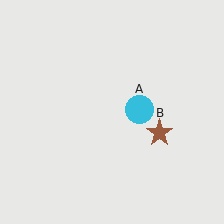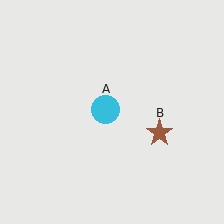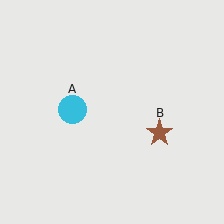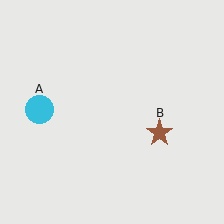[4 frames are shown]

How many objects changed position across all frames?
1 object changed position: cyan circle (object A).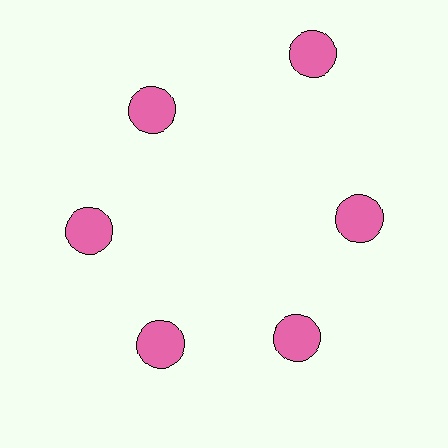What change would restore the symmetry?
The symmetry would be restored by moving it inward, back onto the ring so that all 6 circles sit at equal angles and equal distance from the center.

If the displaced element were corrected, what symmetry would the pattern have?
It would have 6-fold rotational symmetry — the pattern would map onto itself every 60 degrees.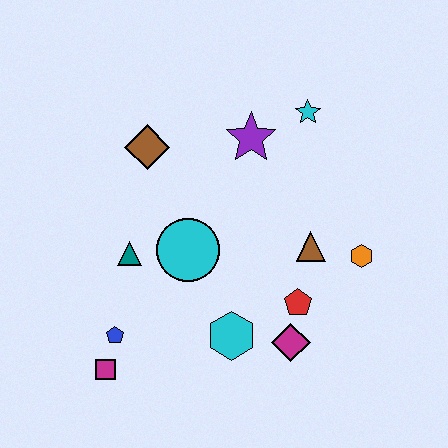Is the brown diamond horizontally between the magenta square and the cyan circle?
Yes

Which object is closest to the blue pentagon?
The magenta square is closest to the blue pentagon.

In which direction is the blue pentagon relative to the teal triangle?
The blue pentagon is below the teal triangle.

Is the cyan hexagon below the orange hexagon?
Yes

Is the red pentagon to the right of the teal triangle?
Yes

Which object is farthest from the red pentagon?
The brown diamond is farthest from the red pentagon.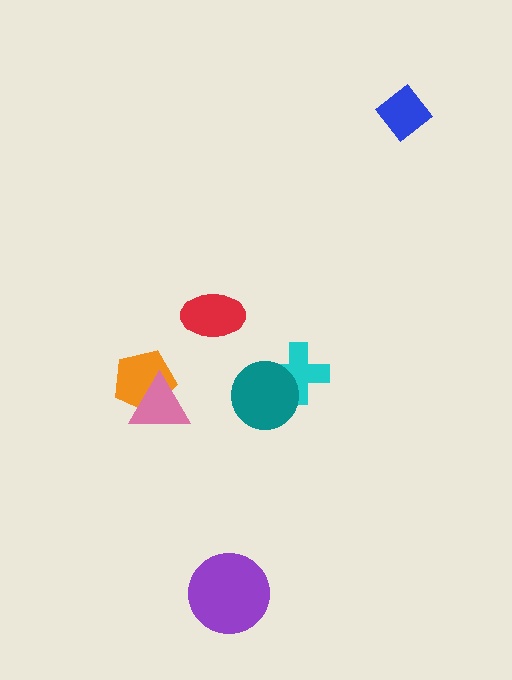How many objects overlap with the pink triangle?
1 object overlaps with the pink triangle.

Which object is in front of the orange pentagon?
The pink triangle is in front of the orange pentagon.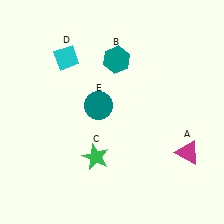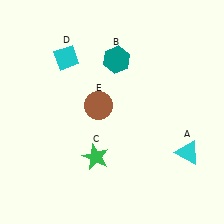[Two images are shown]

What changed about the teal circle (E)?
In Image 1, E is teal. In Image 2, it changed to brown.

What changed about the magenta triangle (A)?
In Image 1, A is magenta. In Image 2, it changed to cyan.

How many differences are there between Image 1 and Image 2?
There are 2 differences between the two images.